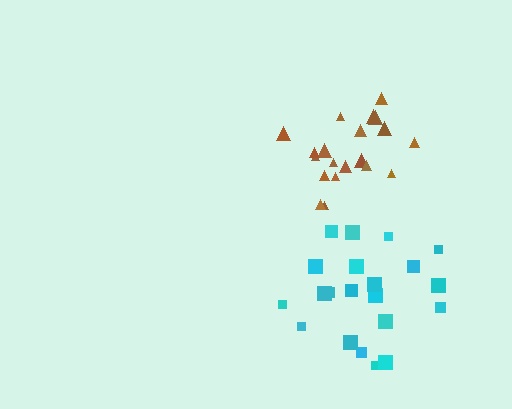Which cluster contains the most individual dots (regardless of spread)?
Cyan (23).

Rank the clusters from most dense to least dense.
brown, cyan.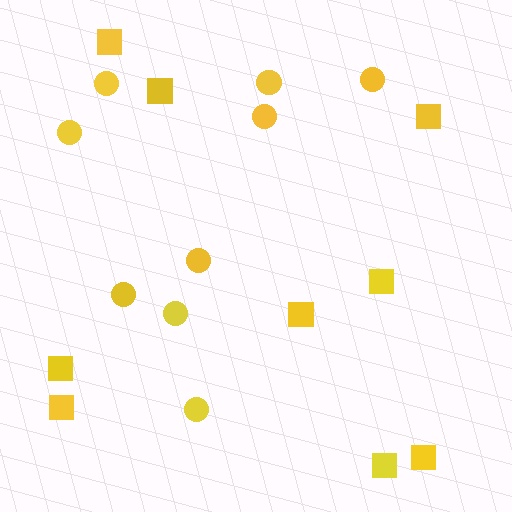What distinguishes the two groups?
There are 2 groups: one group of circles (9) and one group of squares (9).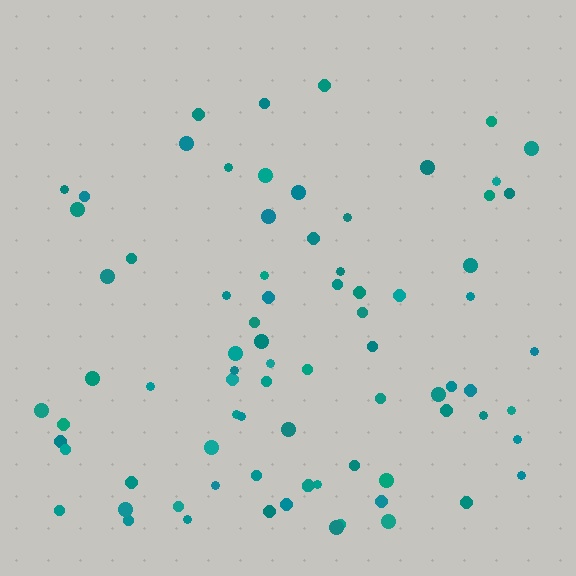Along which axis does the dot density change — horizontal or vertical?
Vertical.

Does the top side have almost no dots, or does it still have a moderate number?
Still a moderate number, just noticeably fewer than the bottom.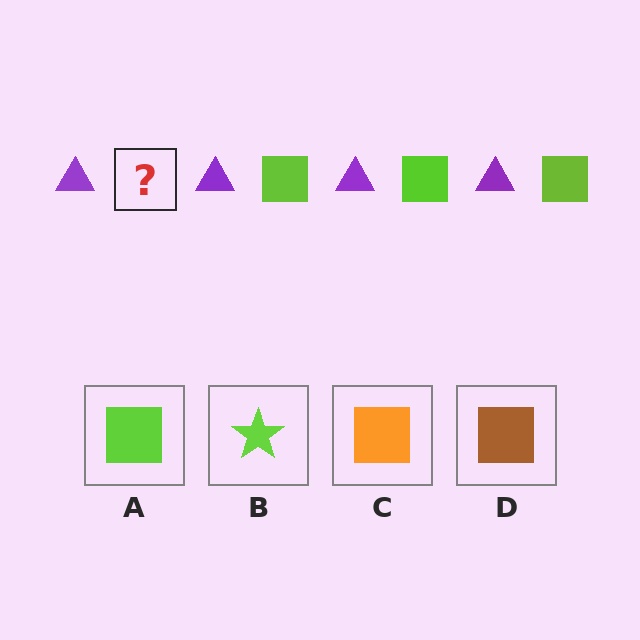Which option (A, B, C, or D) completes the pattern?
A.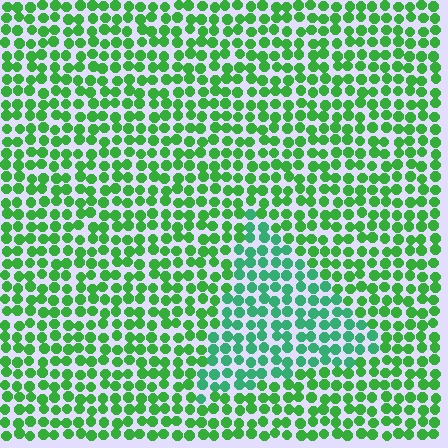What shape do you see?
I see a triangle.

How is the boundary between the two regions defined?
The boundary is defined purely by a slight shift in hue (about 28 degrees). Spacing, size, and orientation are identical on both sides.